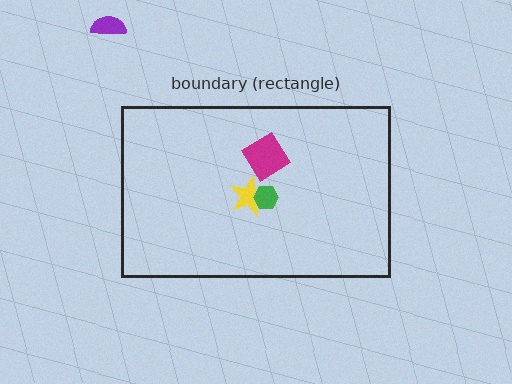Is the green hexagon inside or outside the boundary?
Inside.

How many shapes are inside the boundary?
3 inside, 1 outside.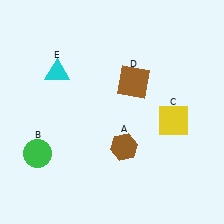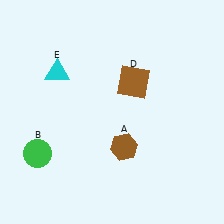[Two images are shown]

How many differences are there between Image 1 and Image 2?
There is 1 difference between the two images.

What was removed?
The yellow square (C) was removed in Image 2.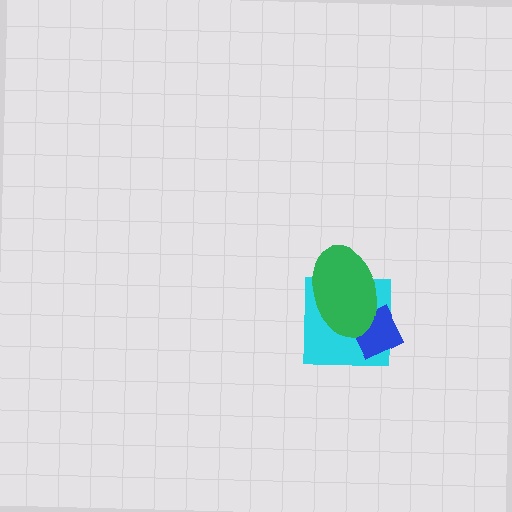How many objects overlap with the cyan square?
2 objects overlap with the cyan square.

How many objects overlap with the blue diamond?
2 objects overlap with the blue diamond.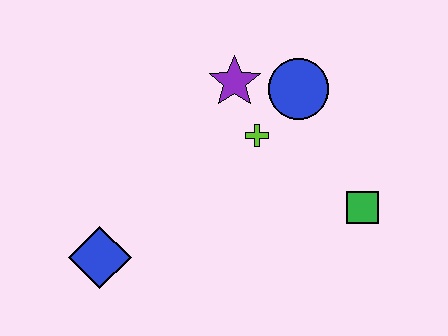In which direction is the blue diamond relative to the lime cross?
The blue diamond is to the left of the lime cross.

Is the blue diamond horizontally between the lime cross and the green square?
No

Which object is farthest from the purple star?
The blue diamond is farthest from the purple star.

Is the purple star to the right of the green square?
No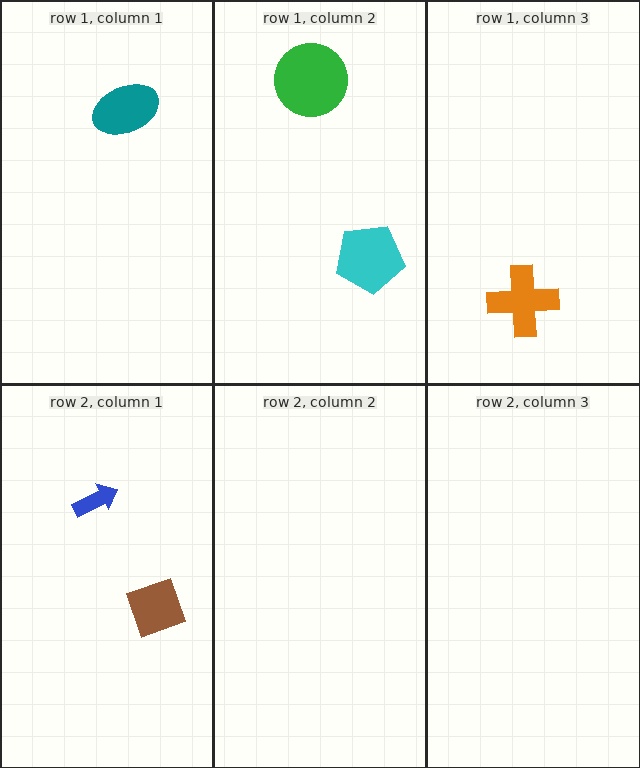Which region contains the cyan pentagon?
The row 1, column 2 region.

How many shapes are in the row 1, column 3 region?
1.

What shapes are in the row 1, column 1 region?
The teal ellipse.